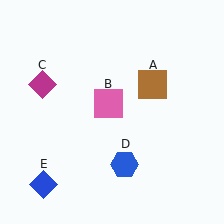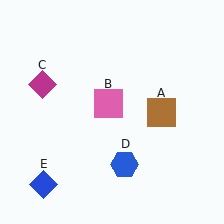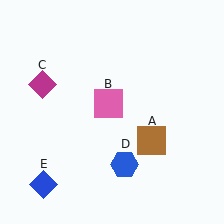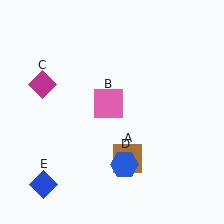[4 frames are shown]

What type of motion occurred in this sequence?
The brown square (object A) rotated clockwise around the center of the scene.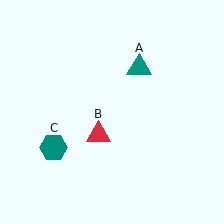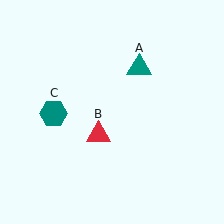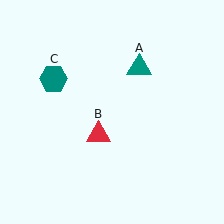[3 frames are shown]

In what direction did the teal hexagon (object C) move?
The teal hexagon (object C) moved up.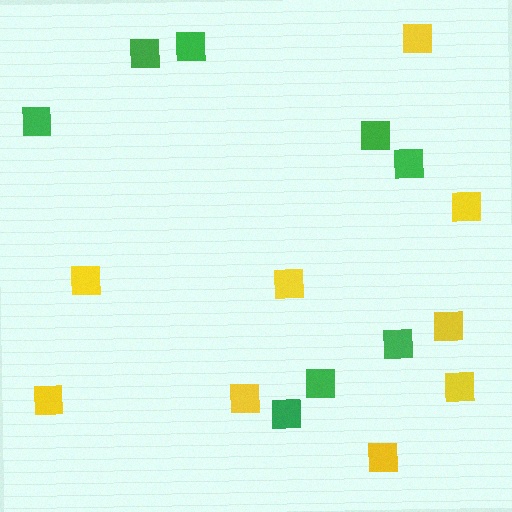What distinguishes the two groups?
There are 2 groups: one group of yellow squares (9) and one group of green squares (8).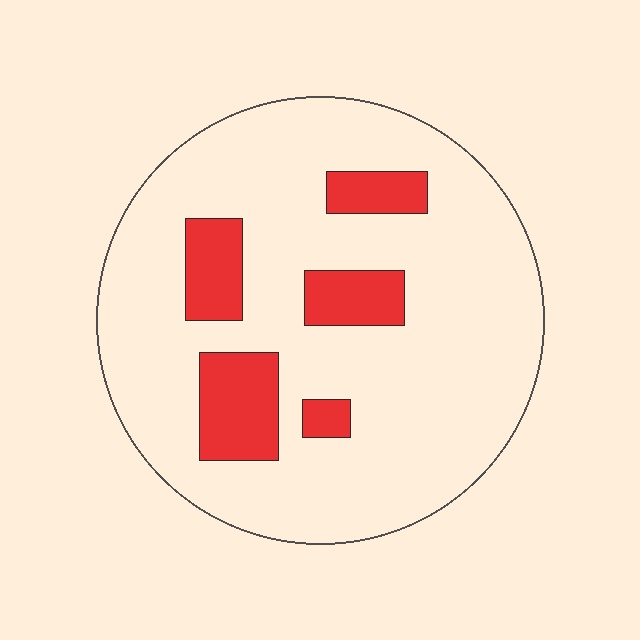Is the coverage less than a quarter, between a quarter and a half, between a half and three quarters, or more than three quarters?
Less than a quarter.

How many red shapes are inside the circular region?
5.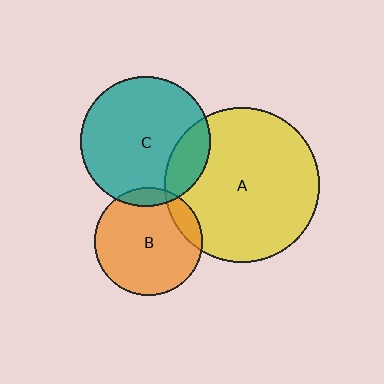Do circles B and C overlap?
Yes.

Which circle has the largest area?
Circle A (yellow).